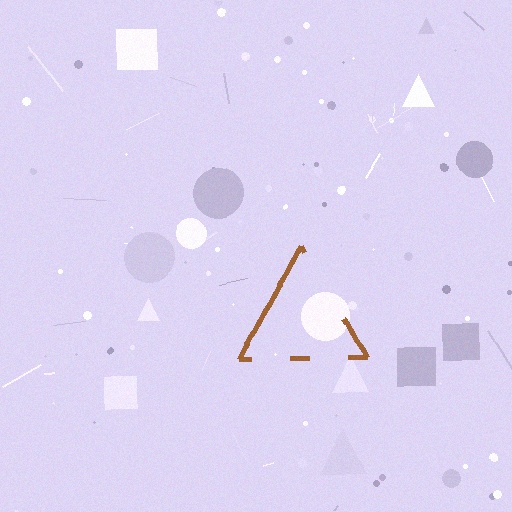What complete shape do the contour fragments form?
The contour fragments form a triangle.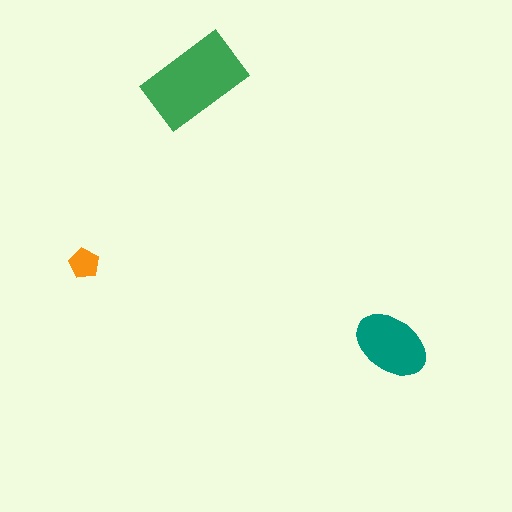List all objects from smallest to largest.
The orange pentagon, the teal ellipse, the green rectangle.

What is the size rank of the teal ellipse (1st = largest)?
2nd.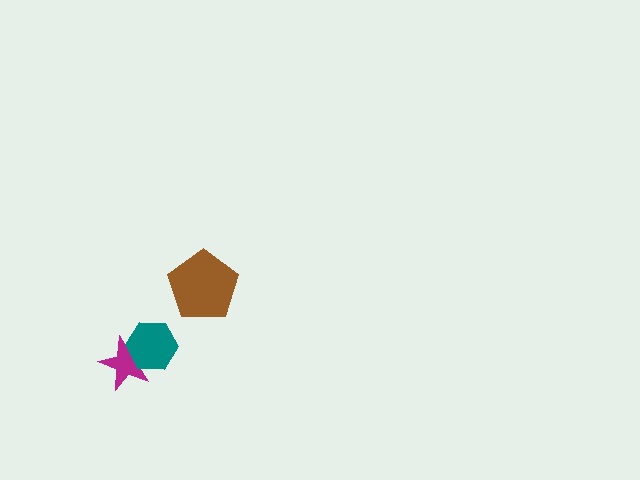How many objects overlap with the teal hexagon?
1 object overlaps with the teal hexagon.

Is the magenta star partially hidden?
Yes, it is partially covered by another shape.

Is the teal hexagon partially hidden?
No, no other shape covers it.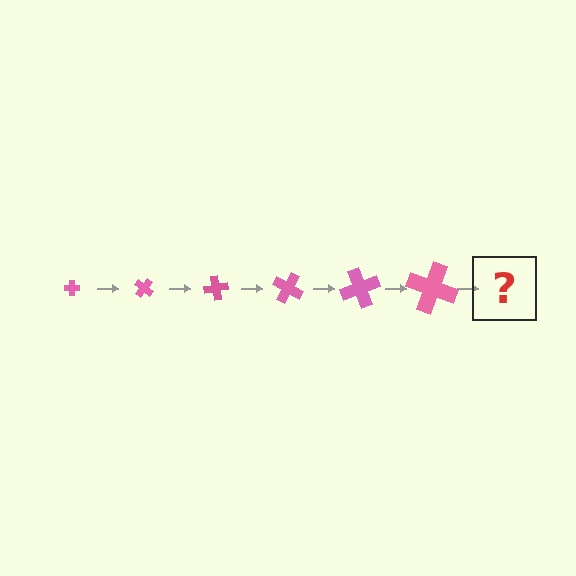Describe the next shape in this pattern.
It should be a cross, larger than the previous one and rotated 240 degrees from the start.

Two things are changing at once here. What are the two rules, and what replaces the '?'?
The two rules are that the cross grows larger each step and it rotates 40 degrees each step. The '?' should be a cross, larger than the previous one and rotated 240 degrees from the start.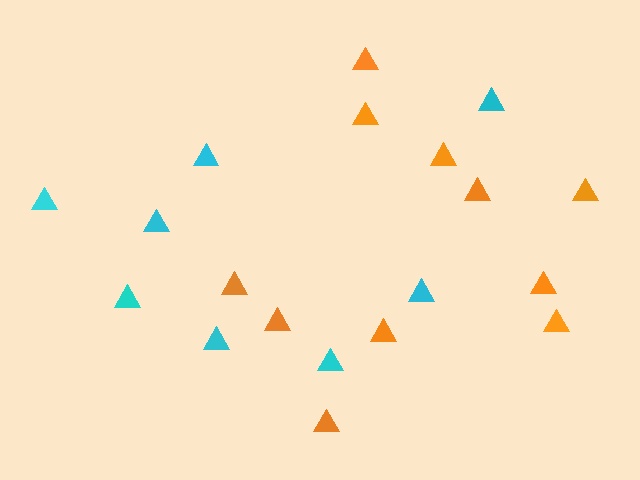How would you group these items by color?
There are 2 groups: one group of orange triangles (11) and one group of cyan triangles (8).